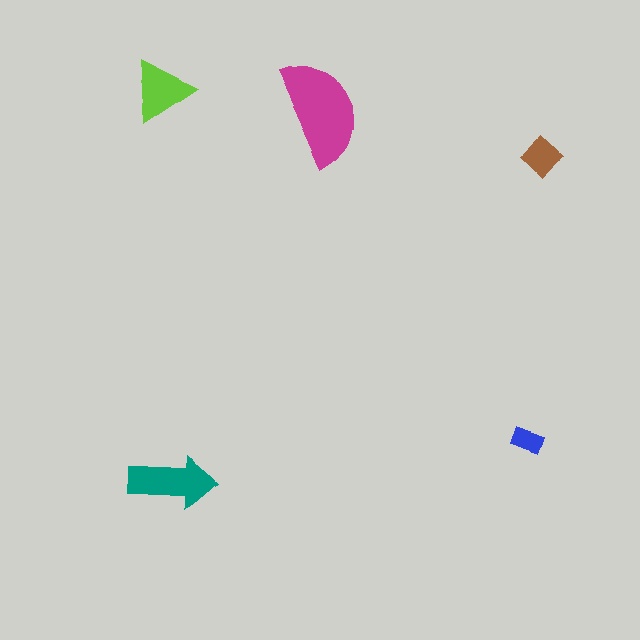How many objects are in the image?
There are 5 objects in the image.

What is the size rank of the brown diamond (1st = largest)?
4th.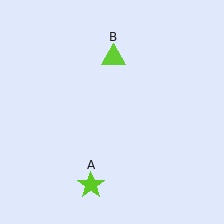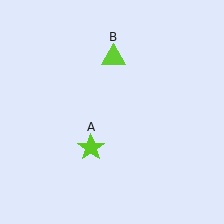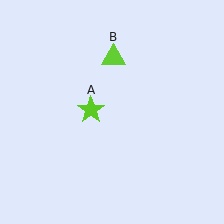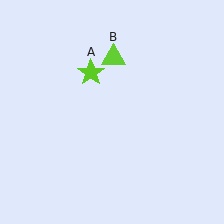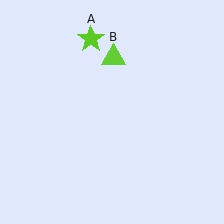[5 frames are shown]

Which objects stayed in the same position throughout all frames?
Lime triangle (object B) remained stationary.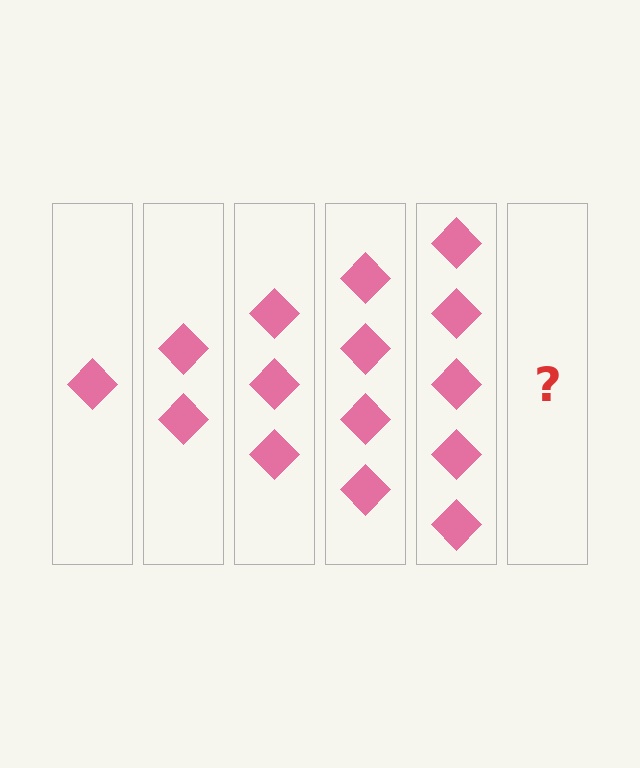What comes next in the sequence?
The next element should be 6 diamonds.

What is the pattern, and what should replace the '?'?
The pattern is that each step adds one more diamond. The '?' should be 6 diamonds.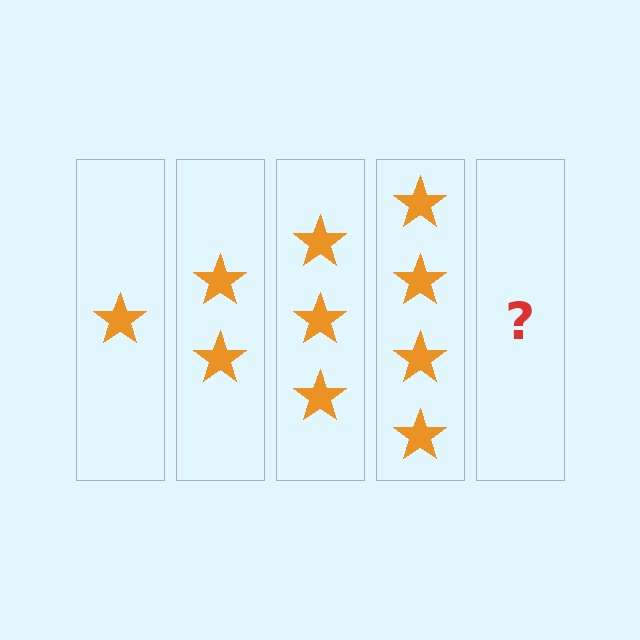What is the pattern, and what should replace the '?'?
The pattern is that each step adds one more star. The '?' should be 5 stars.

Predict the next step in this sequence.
The next step is 5 stars.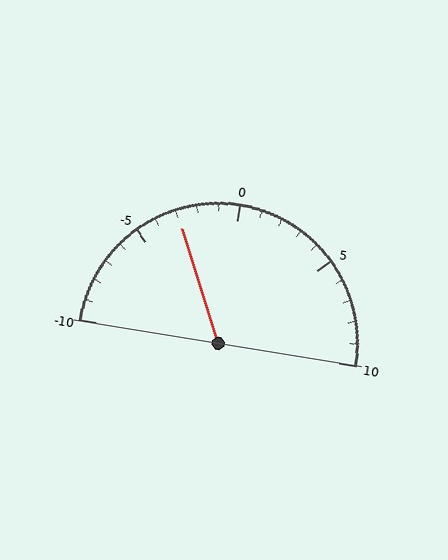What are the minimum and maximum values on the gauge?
The gauge ranges from -10 to 10.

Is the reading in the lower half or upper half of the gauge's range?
The reading is in the lower half of the range (-10 to 10).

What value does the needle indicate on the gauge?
The needle indicates approximately -3.